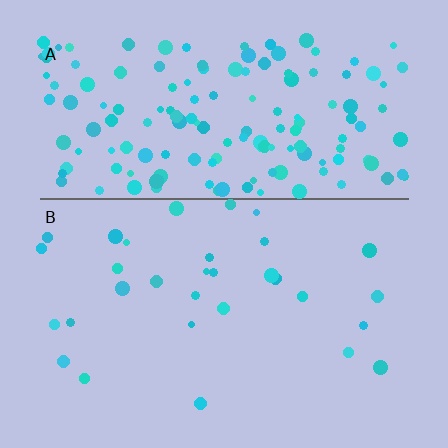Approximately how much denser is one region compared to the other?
Approximately 5.2× — region A over region B.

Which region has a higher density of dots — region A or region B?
A (the top).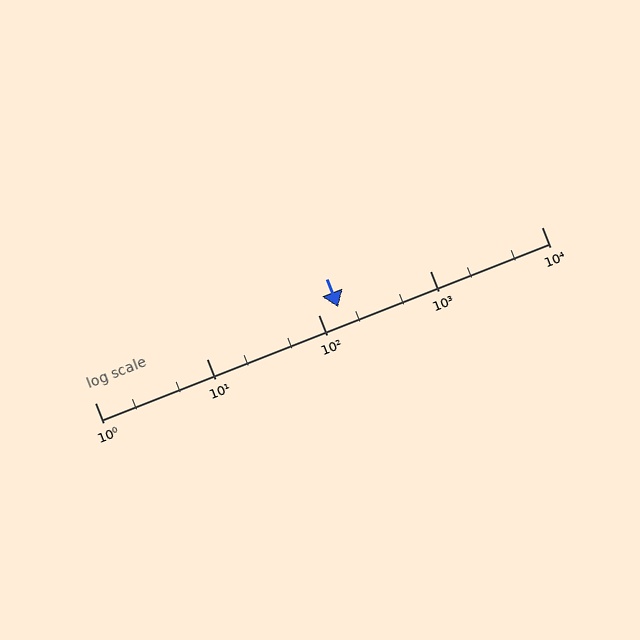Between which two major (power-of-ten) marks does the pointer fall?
The pointer is between 100 and 1000.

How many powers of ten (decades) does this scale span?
The scale spans 4 decades, from 1 to 10000.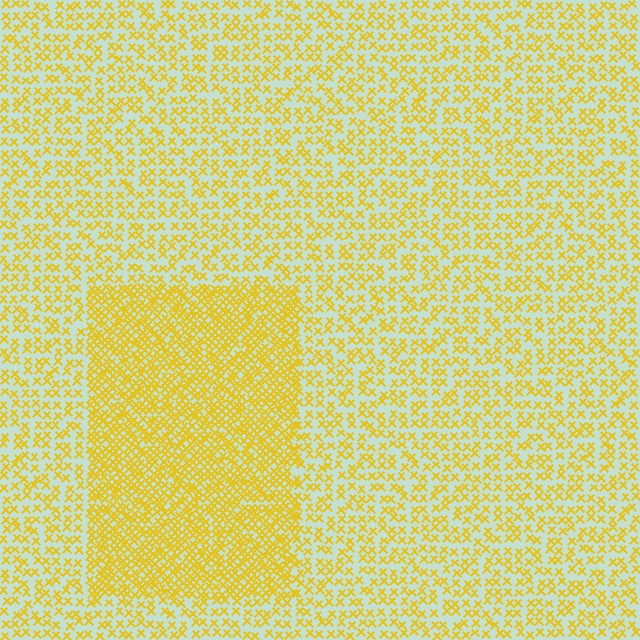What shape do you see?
I see a rectangle.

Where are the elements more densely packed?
The elements are more densely packed inside the rectangle boundary.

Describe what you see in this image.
The image contains small yellow elements arranged at two different densities. A rectangle-shaped region is visible where the elements are more densely packed than the surrounding area.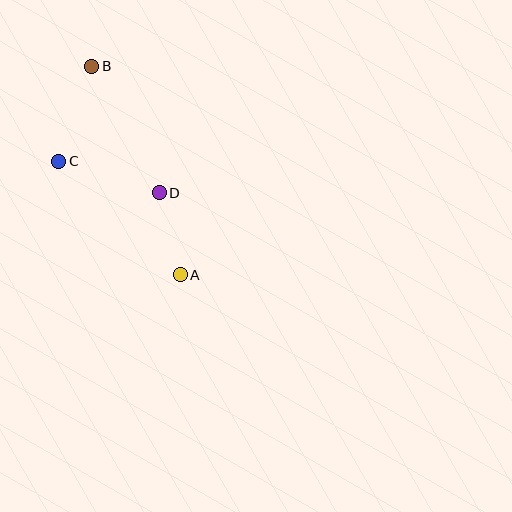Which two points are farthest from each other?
Points A and B are farthest from each other.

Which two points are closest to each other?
Points A and D are closest to each other.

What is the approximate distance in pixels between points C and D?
The distance between C and D is approximately 105 pixels.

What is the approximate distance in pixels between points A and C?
The distance between A and C is approximately 166 pixels.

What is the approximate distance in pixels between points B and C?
The distance between B and C is approximately 101 pixels.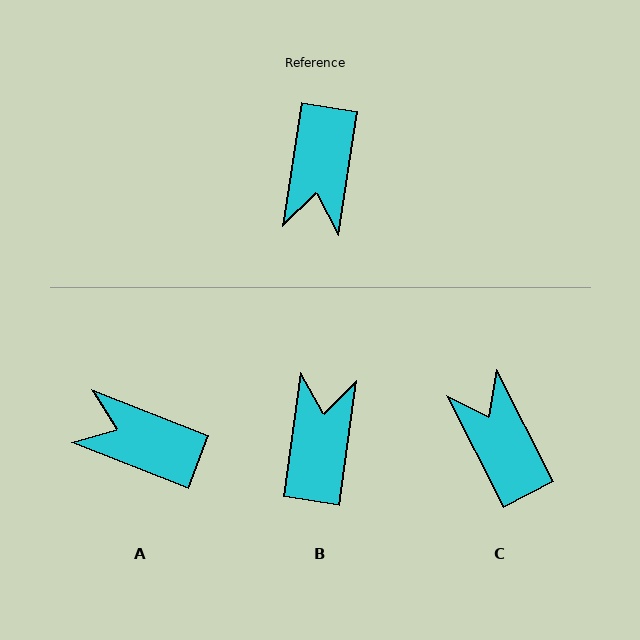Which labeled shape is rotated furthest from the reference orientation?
B, about 179 degrees away.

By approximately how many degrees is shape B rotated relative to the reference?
Approximately 179 degrees clockwise.